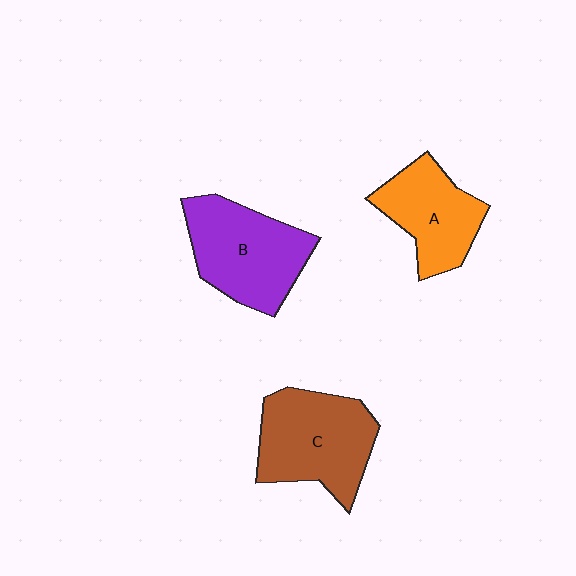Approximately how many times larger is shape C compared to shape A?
Approximately 1.3 times.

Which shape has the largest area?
Shape C (brown).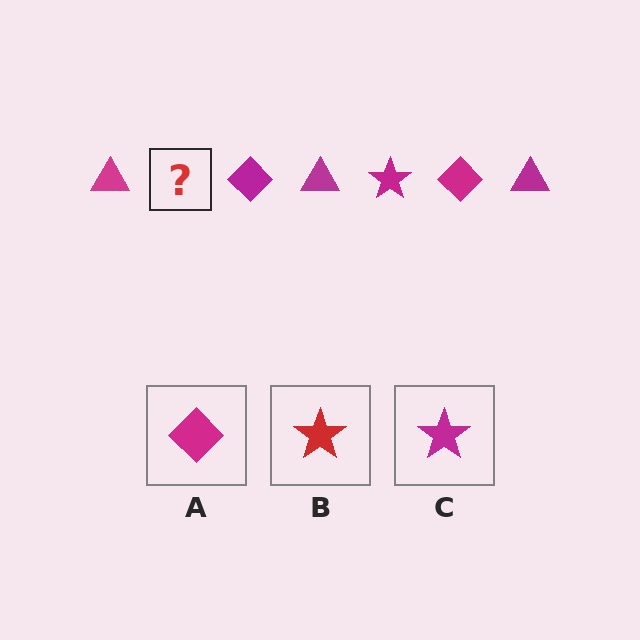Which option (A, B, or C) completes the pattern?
C.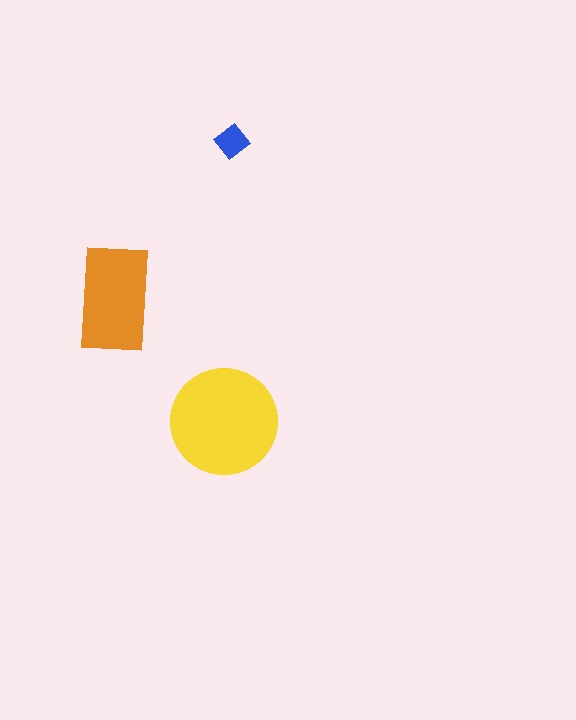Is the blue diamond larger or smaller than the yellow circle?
Smaller.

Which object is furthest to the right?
The blue diamond is rightmost.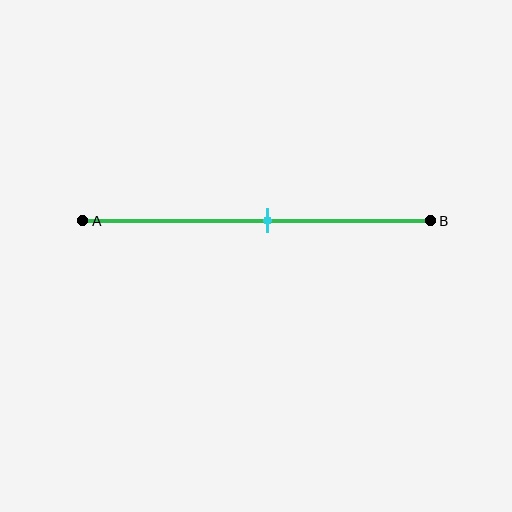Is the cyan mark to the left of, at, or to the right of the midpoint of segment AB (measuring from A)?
The cyan mark is to the right of the midpoint of segment AB.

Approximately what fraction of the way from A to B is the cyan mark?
The cyan mark is approximately 55% of the way from A to B.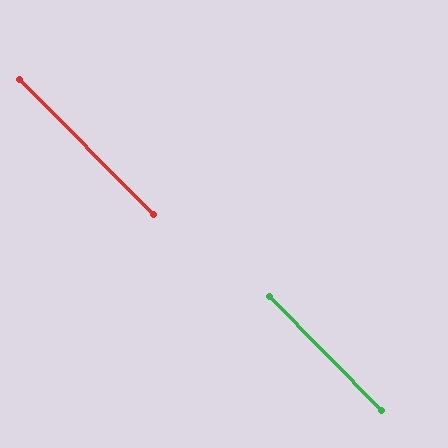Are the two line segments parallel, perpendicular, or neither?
Parallel — their directions differ by only 0.3°.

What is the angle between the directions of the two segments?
Approximately 0 degrees.